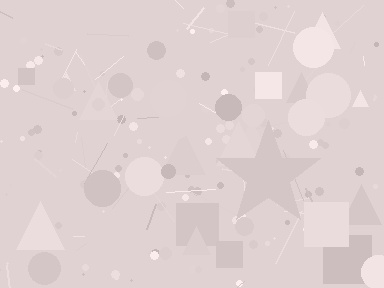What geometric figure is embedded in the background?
A star is embedded in the background.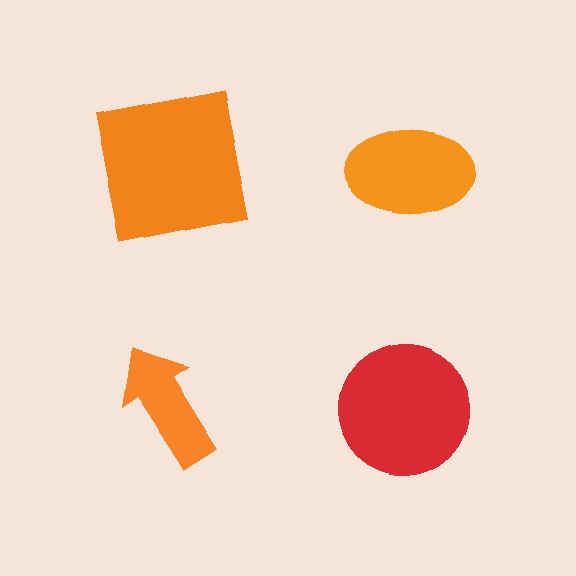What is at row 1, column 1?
An orange square.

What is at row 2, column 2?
A red circle.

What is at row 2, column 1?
An orange arrow.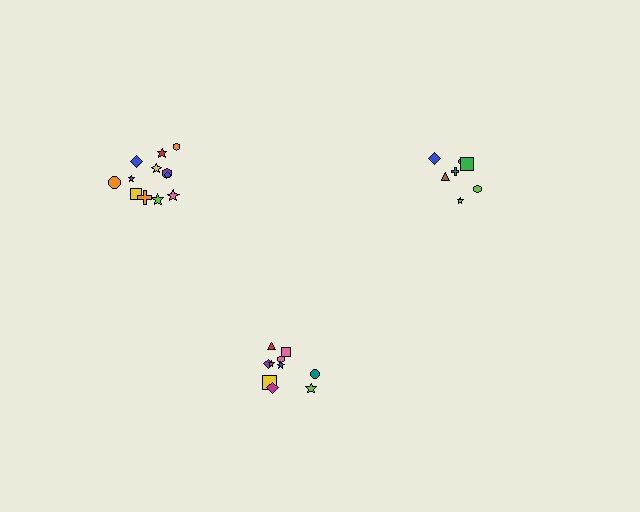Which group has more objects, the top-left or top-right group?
The top-left group.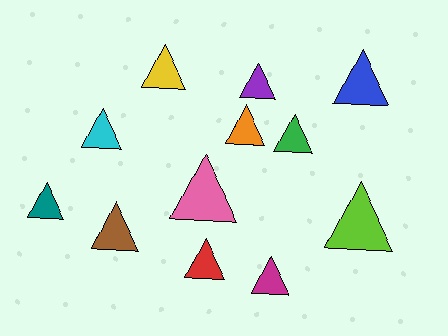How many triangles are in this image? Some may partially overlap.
There are 12 triangles.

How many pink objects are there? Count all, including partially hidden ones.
There is 1 pink object.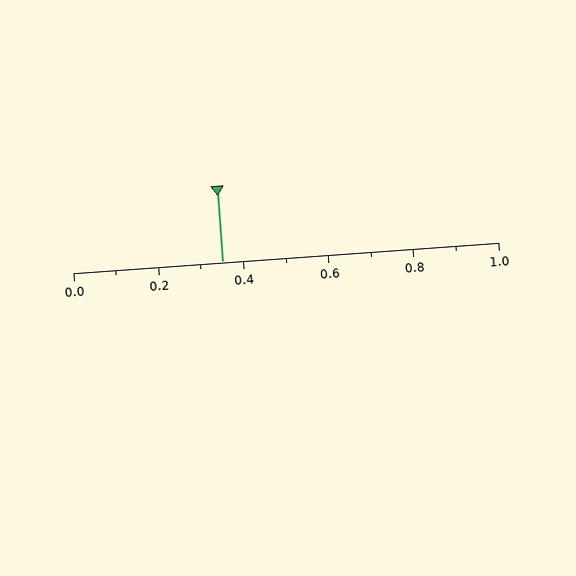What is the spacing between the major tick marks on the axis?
The major ticks are spaced 0.2 apart.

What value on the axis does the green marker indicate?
The marker indicates approximately 0.35.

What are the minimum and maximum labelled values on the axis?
The axis runs from 0.0 to 1.0.